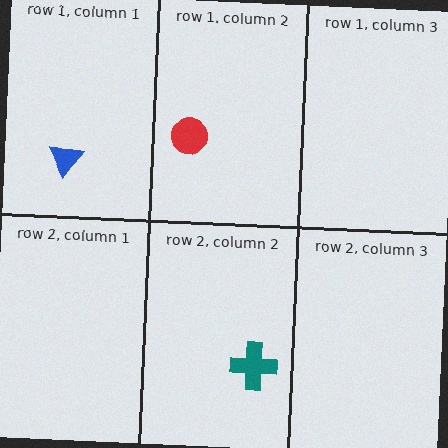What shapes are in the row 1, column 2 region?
The red circle.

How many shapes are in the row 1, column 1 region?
1.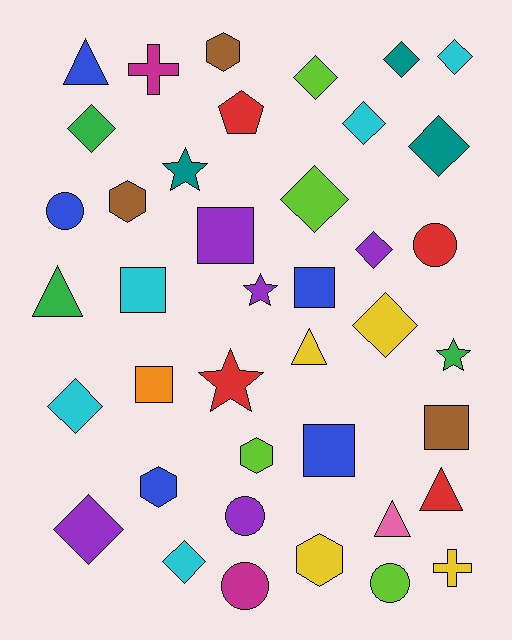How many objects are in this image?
There are 40 objects.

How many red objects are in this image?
There are 4 red objects.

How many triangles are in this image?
There are 5 triangles.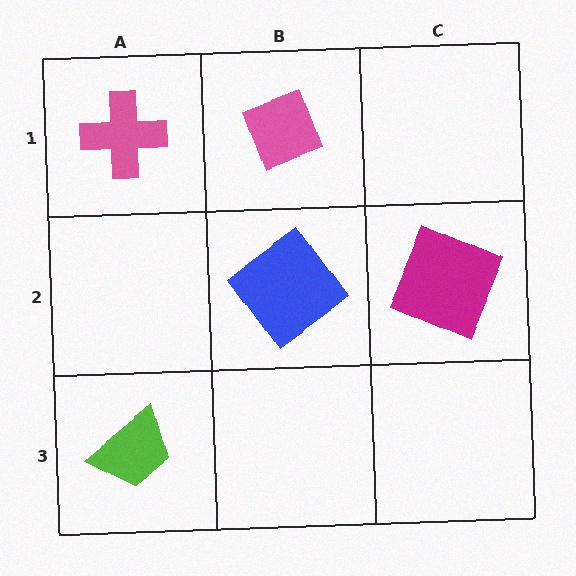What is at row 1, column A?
A pink cross.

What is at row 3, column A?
A lime trapezoid.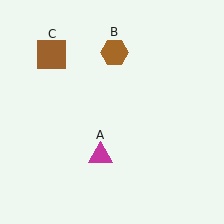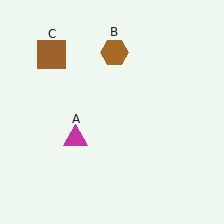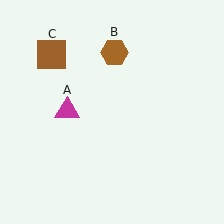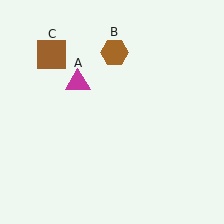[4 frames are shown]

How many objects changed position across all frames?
1 object changed position: magenta triangle (object A).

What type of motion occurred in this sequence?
The magenta triangle (object A) rotated clockwise around the center of the scene.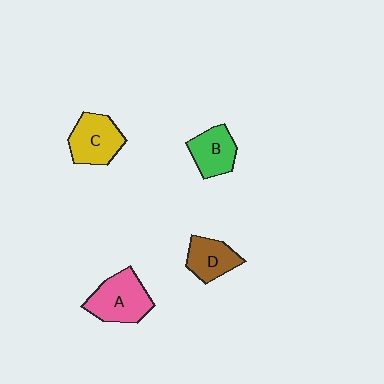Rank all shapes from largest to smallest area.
From largest to smallest: A (pink), C (yellow), B (green), D (brown).